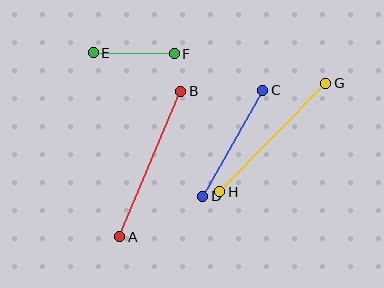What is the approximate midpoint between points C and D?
The midpoint is at approximately (233, 143) pixels.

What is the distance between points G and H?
The distance is approximately 152 pixels.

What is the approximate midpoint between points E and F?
The midpoint is at approximately (134, 53) pixels.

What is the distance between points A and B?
The distance is approximately 158 pixels.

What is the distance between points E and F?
The distance is approximately 81 pixels.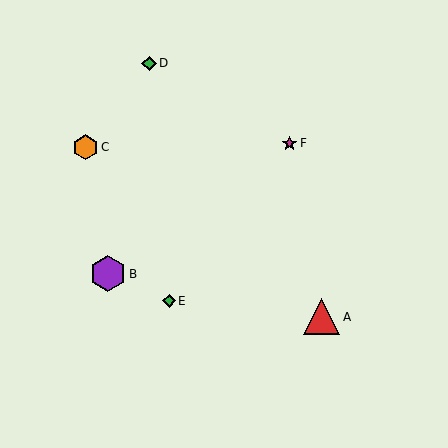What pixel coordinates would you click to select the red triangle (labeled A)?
Click at (322, 317) to select the red triangle A.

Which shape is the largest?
The red triangle (labeled A) is the largest.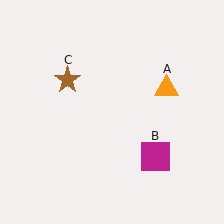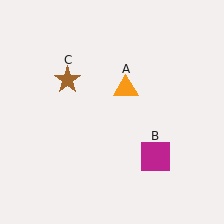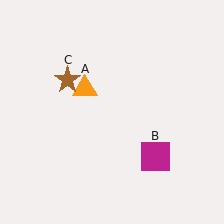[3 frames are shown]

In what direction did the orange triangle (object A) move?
The orange triangle (object A) moved left.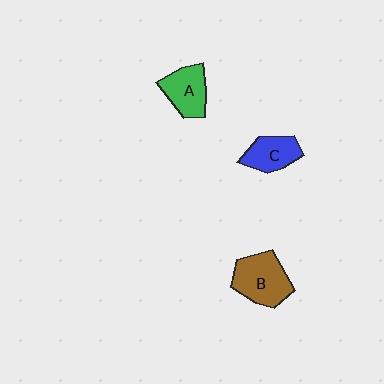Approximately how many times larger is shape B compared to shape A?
Approximately 1.3 times.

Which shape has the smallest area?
Shape C (blue).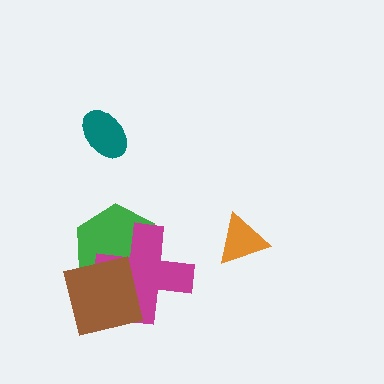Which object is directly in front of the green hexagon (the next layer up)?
The magenta cross is directly in front of the green hexagon.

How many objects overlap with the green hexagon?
2 objects overlap with the green hexagon.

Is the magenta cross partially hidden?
Yes, it is partially covered by another shape.